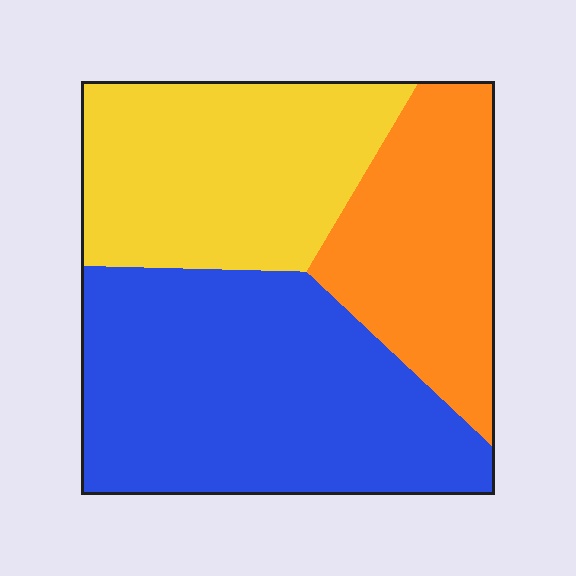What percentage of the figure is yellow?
Yellow covers 31% of the figure.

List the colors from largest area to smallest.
From largest to smallest: blue, yellow, orange.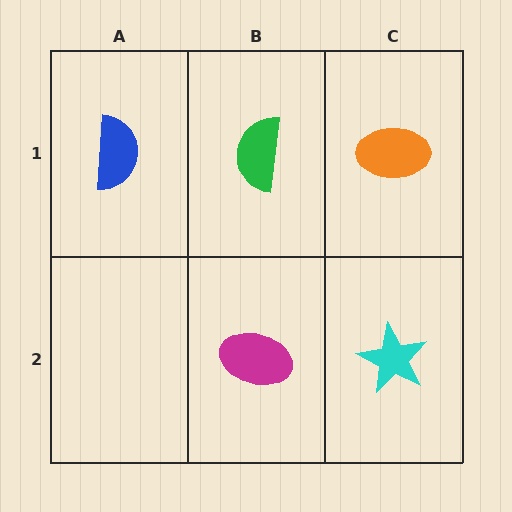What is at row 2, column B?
A magenta ellipse.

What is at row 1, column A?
A blue semicircle.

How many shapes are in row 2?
2 shapes.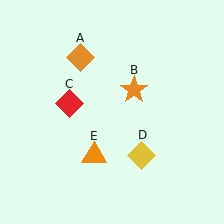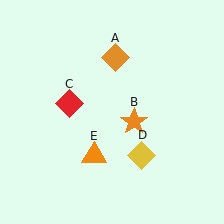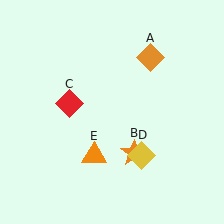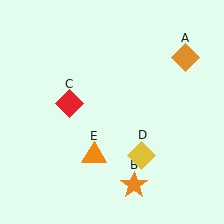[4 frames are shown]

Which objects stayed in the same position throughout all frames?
Red diamond (object C) and yellow diamond (object D) and orange triangle (object E) remained stationary.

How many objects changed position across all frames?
2 objects changed position: orange diamond (object A), orange star (object B).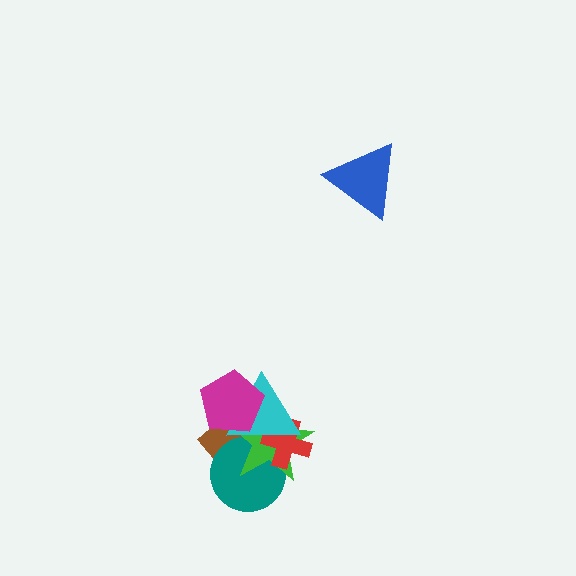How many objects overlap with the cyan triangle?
5 objects overlap with the cyan triangle.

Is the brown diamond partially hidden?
Yes, it is partially covered by another shape.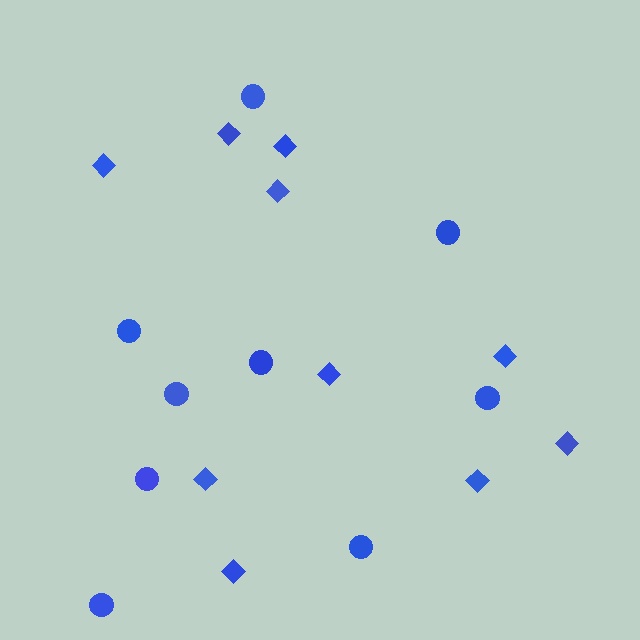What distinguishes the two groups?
There are 2 groups: one group of circles (9) and one group of diamonds (10).